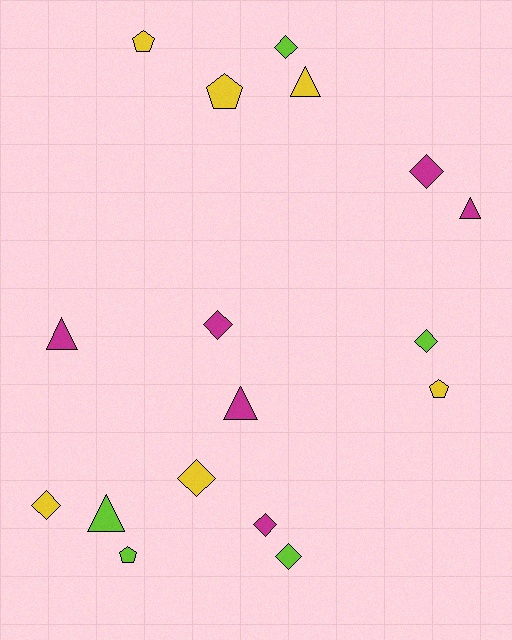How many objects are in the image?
There are 17 objects.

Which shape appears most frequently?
Diamond, with 8 objects.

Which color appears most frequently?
Yellow, with 6 objects.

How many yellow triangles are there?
There is 1 yellow triangle.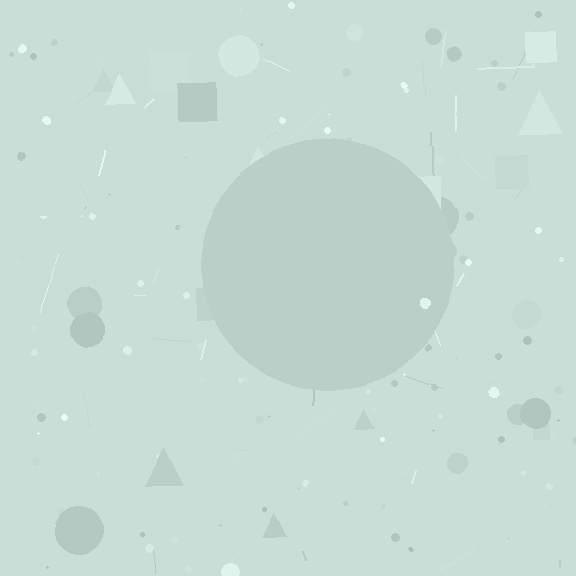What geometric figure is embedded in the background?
A circle is embedded in the background.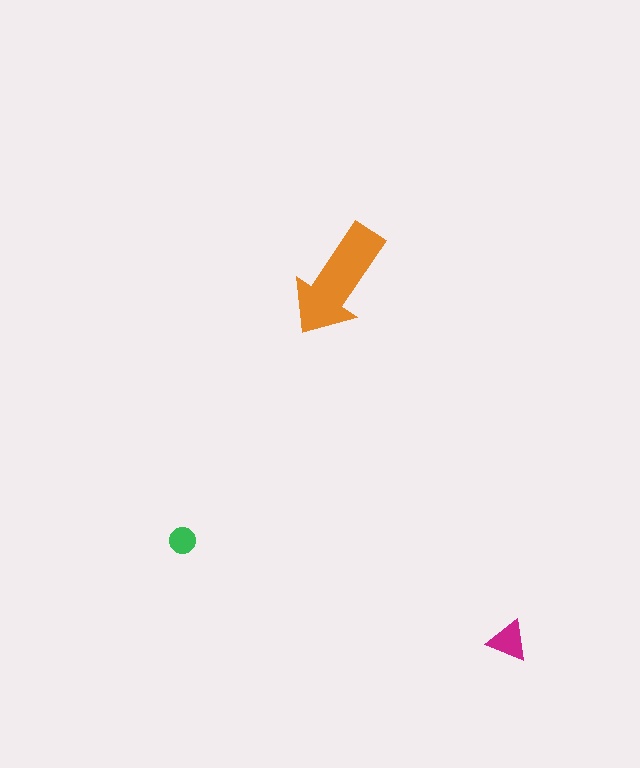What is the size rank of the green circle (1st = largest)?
3rd.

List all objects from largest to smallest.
The orange arrow, the magenta triangle, the green circle.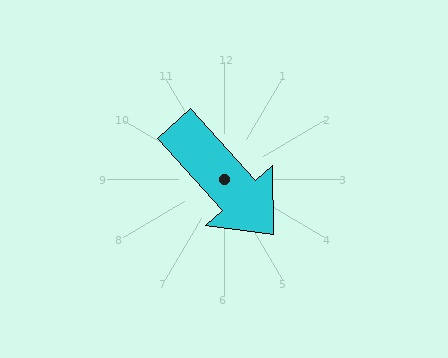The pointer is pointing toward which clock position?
Roughly 5 o'clock.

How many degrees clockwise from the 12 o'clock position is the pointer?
Approximately 138 degrees.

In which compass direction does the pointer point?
Southeast.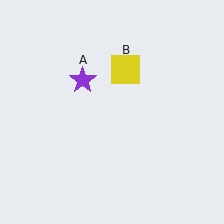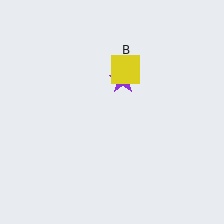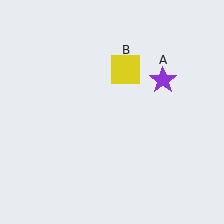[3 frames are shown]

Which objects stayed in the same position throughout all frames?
Yellow square (object B) remained stationary.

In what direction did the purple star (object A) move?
The purple star (object A) moved right.